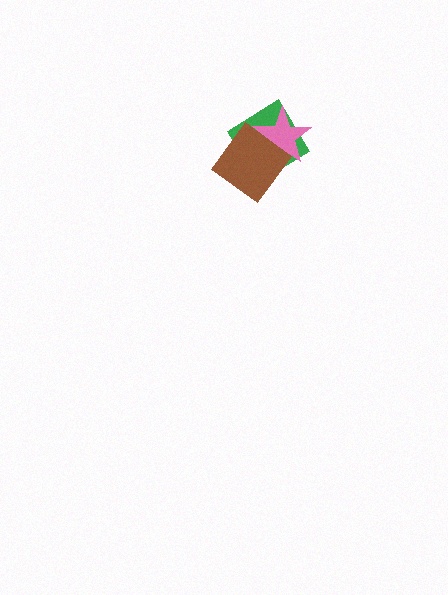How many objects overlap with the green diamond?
2 objects overlap with the green diamond.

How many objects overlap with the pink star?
2 objects overlap with the pink star.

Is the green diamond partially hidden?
Yes, it is partially covered by another shape.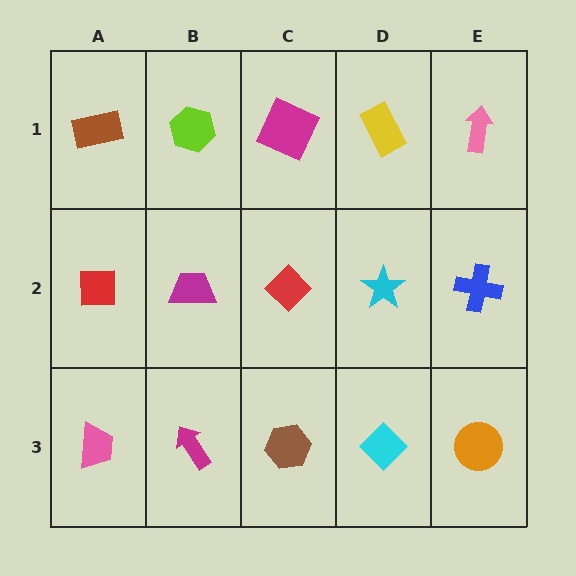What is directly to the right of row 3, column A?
A magenta arrow.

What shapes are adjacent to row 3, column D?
A cyan star (row 2, column D), a brown hexagon (row 3, column C), an orange circle (row 3, column E).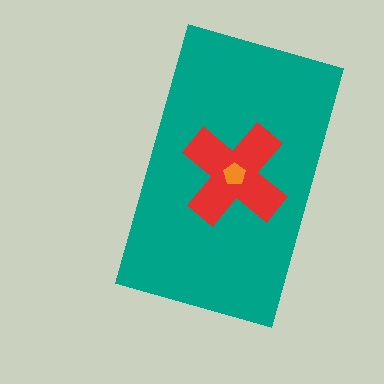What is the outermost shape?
The teal rectangle.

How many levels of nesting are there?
3.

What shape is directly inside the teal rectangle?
The red cross.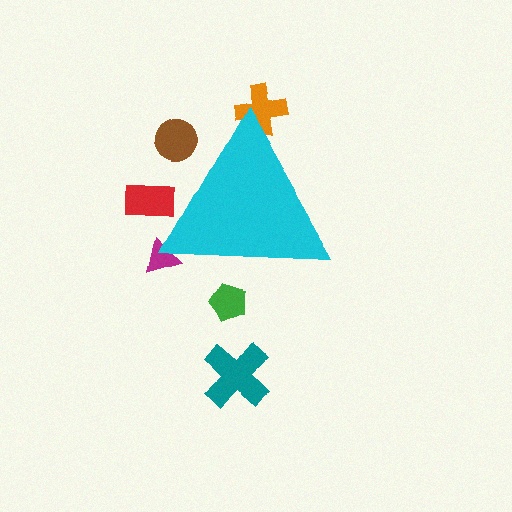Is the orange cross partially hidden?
Yes, the orange cross is partially hidden behind the cyan triangle.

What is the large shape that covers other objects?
A cyan triangle.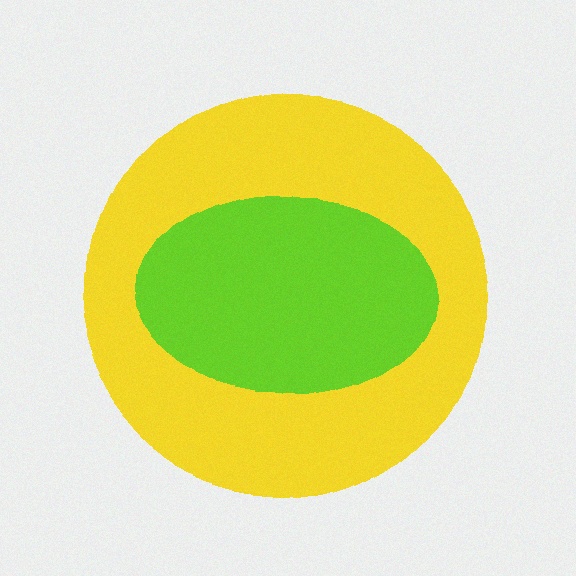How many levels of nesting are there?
2.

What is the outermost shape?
The yellow circle.